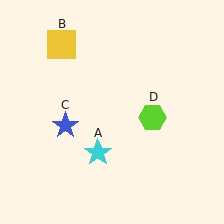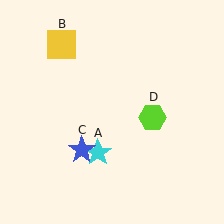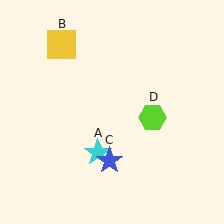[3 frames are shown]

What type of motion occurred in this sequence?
The blue star (object C) rotated counterclockwise around the center of the scene.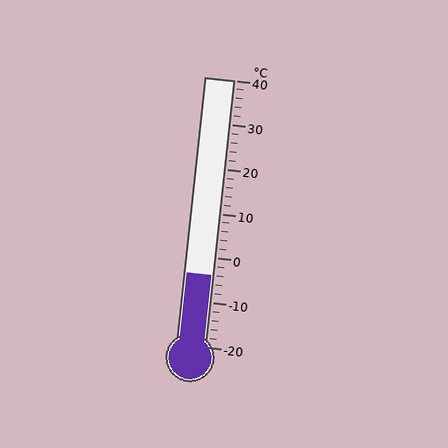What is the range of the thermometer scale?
The thermometer scale ranges from -20°C to 40°C.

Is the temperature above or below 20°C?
The temperature is below 20°C.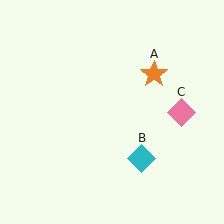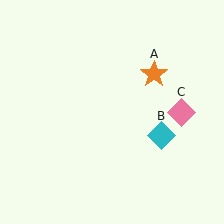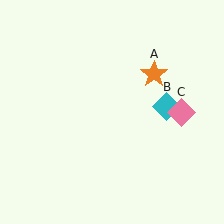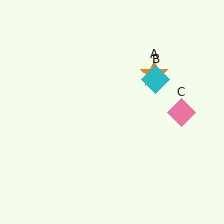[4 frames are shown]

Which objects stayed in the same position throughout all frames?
Orange star (object A) and pink diamond (object C) remained stationary.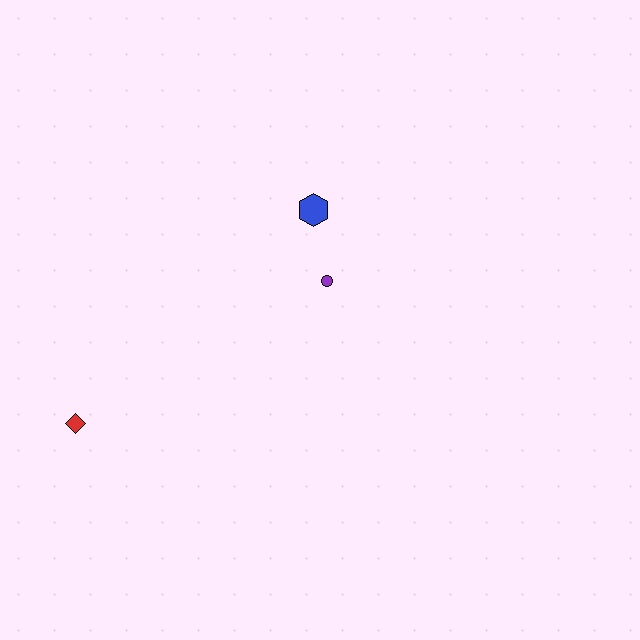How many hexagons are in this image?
There is 1 hexagon.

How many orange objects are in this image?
There are no orange objects.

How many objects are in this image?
There are 3 objects.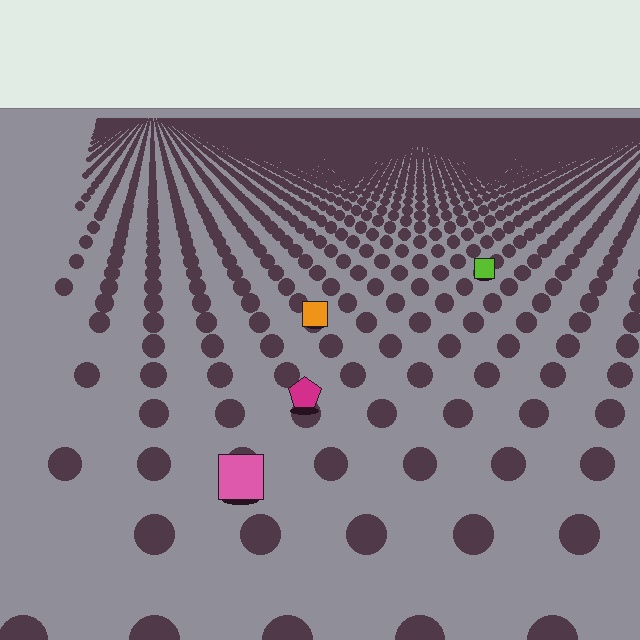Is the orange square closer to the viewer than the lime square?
Yes. The orange square is closer — you can tell from the texture gradient: the ground texture is coarser near it.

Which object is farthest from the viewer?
The lime square is farthest from the viewer. It appears smaller and the ground texture around it is denser.